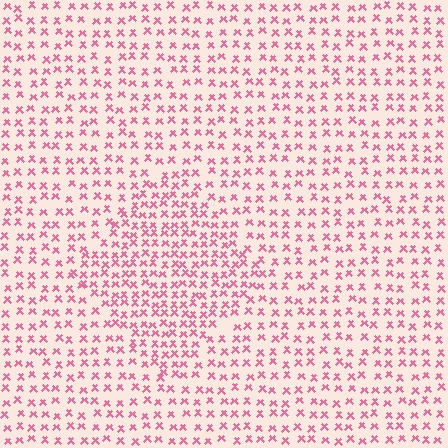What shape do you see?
I see a diamond.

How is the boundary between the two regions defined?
The boundary is defined by a change in element density (approximately 1.6x ratio). All elements are the same color, size, and shape.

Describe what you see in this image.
The image contains small pink elements arranged at two different densities. A diamond-shaped region is visible where the elements are more densely packed than the surrounding area.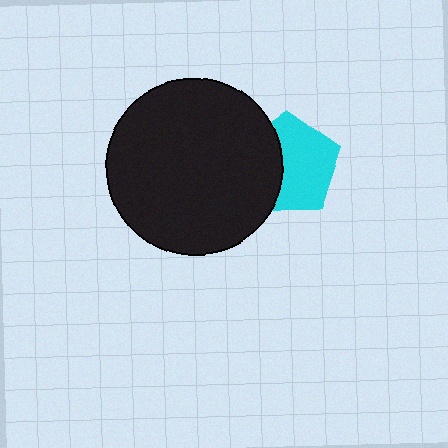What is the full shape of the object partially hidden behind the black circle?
The partially hidden object is a cyan pentagon.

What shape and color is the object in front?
The object in front is a black circle.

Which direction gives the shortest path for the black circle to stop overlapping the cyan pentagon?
Moving left gives the shortest separation.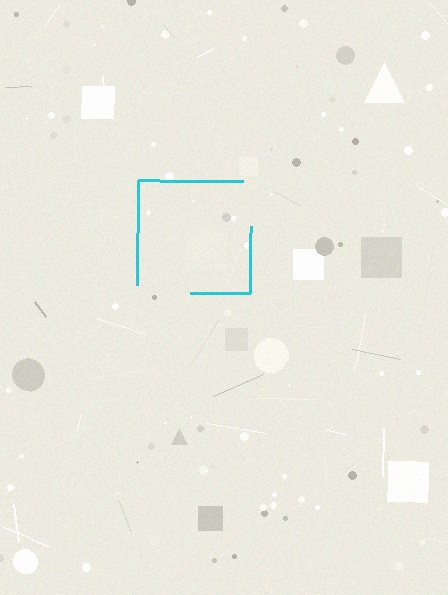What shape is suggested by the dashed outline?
The dashed outline suggests a square.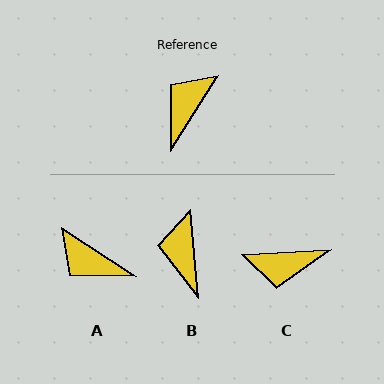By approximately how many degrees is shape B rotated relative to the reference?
Approximately 37 degrees counter-clockwise.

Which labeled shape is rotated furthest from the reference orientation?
C, about 125 degrees away.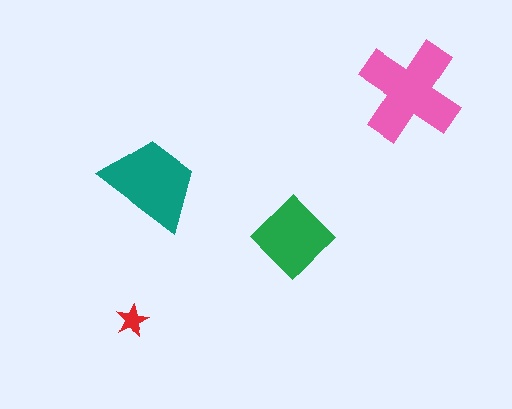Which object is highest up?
The pink cross is topmost.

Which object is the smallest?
The red star.